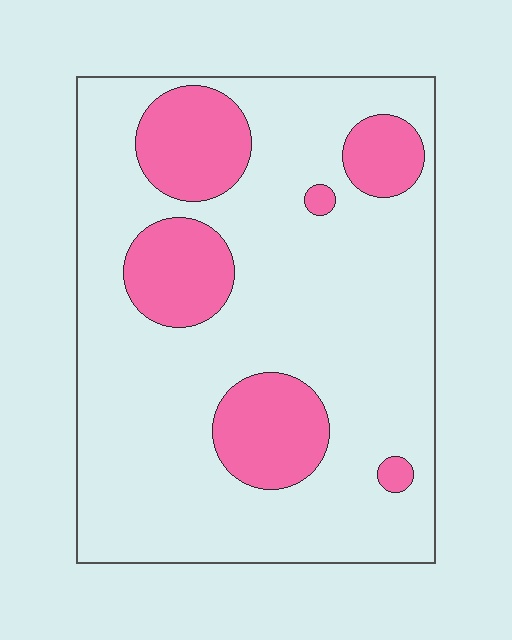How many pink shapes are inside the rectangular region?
6.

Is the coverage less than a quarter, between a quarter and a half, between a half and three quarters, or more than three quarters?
Less than a quarter.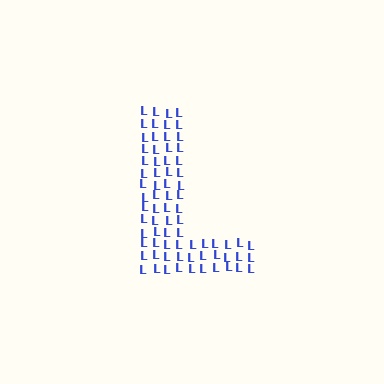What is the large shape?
The large shape is the letter L.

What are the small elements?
The small elements are letter L's.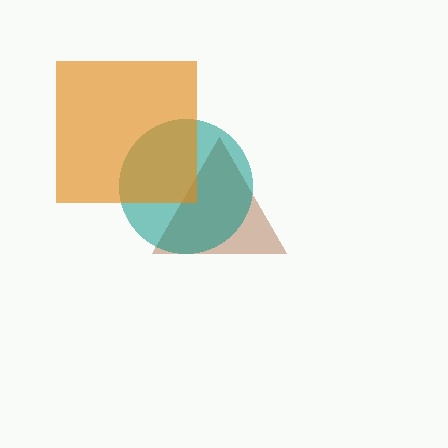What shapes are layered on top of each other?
The layered shapes are: a brown triangle, a teal circle, an orange square.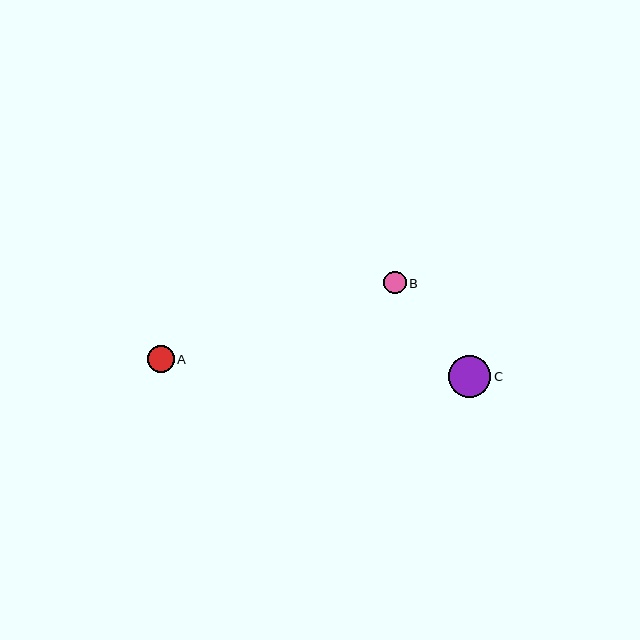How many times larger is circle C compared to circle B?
Circle C is approximately 1.9 times the size of circle B.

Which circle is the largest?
Circle C is the largest with a size of approximately 42 pixels.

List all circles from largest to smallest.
From largest to smallest: C, A, B.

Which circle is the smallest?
Circle B is the smallest with a size of approximately 22 pixels.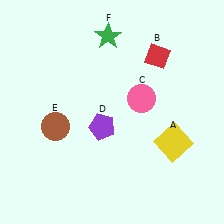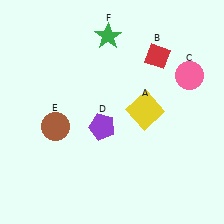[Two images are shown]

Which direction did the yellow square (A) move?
The yellow square (A) moved up.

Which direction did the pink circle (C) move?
The pink circle (C) moved right.